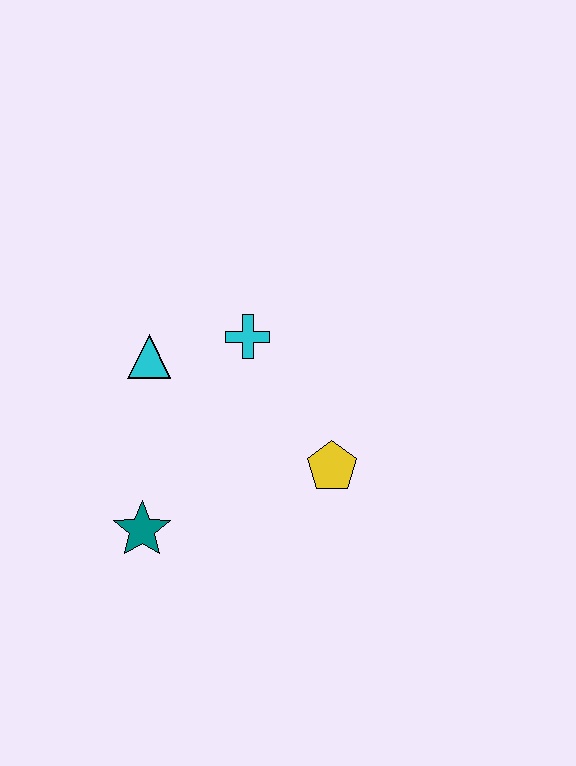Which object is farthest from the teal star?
The cyan cross is farthest from the teal star.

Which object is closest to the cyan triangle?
The cyan cross is closest to the cyan triangle.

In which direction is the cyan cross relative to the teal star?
The cyan cross is above the teal star.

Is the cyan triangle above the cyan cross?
No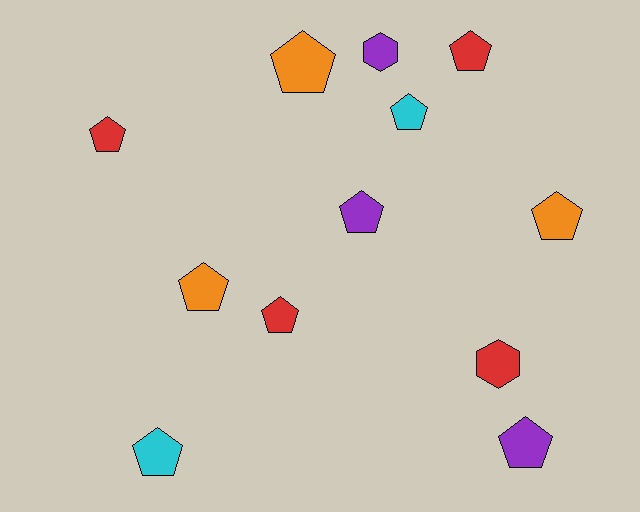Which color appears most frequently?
Red, with 4 objects.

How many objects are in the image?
There are 12 objects.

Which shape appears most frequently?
Pentagon, with 10 objects.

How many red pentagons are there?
There are 3 red pentagons.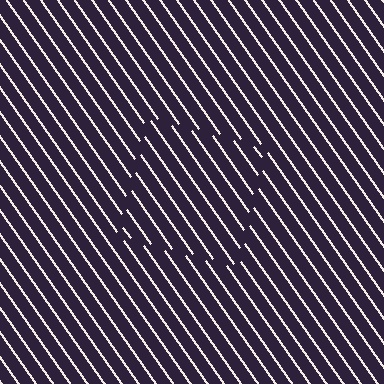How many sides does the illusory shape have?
4 sides — the line-ends trace a square.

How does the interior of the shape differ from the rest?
The interior of the shape contains the same grating, shifted by half a period — the contour is defined by the phase discontinuity where line-ends from the inner and outer gratings abut.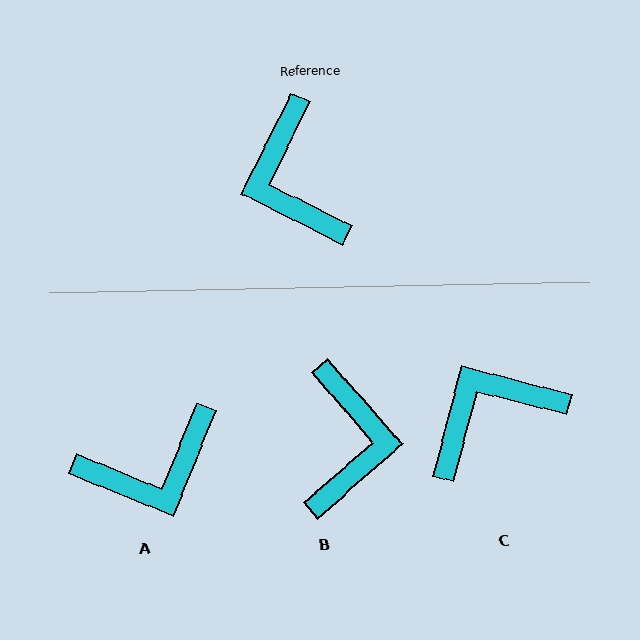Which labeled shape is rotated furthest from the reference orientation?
B, about 158 degrees away.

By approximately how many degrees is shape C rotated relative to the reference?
Approximately 78 degrees clockwise.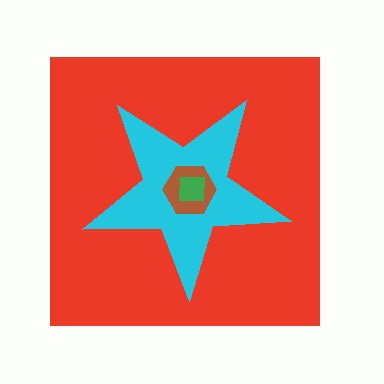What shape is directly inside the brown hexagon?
The green square.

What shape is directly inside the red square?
The cyan star.